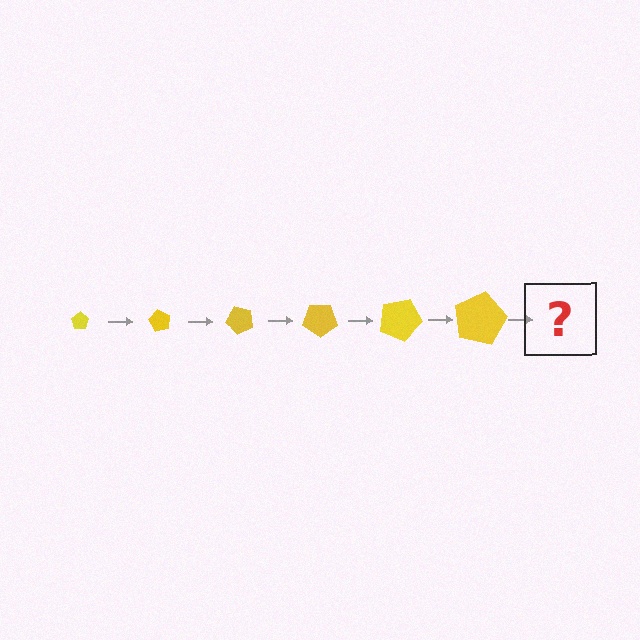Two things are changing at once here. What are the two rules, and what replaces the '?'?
The two rules are that the pentagon grows larger each step and it rotates 60 degrees each step. The '?' should be a pentagon, larger than the previous one and rotated 360 degrees from the start.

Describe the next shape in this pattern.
It should be a pentagon, larger than the previous one and rotated 360 degrees from the start.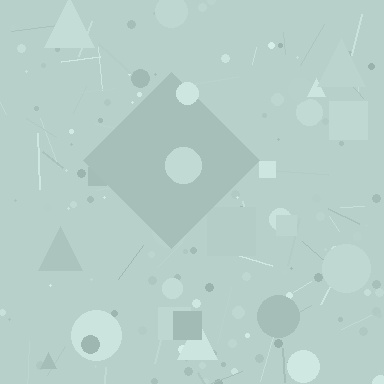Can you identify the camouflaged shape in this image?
The camouflaged shape is a diamond.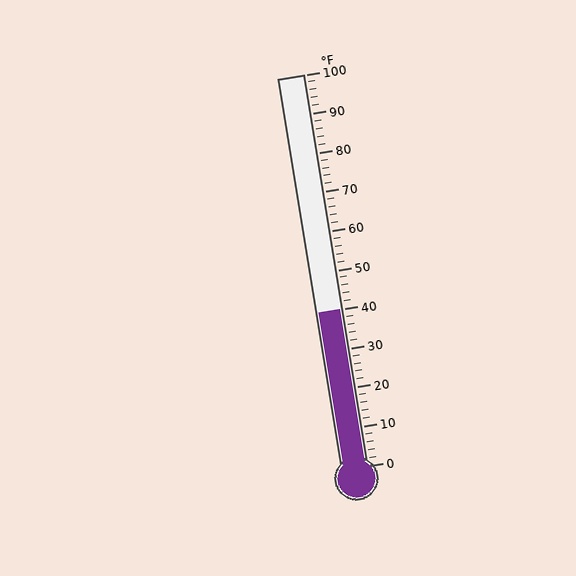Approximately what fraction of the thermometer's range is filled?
The thermometer is filled to approximately 40% of its range.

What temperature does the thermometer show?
The thermometer shows approximately 40°F.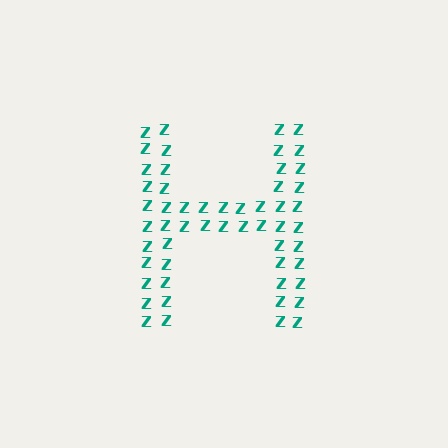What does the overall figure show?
The overall figure shows the letter H.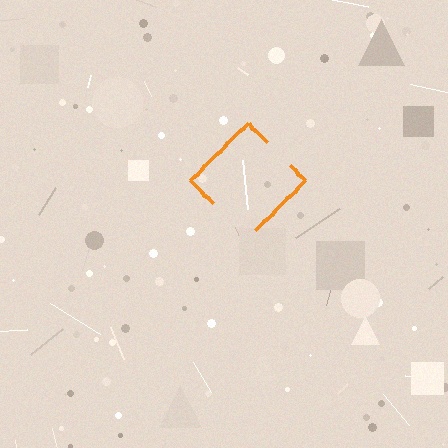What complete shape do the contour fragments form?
The contour fragments form a diamond.